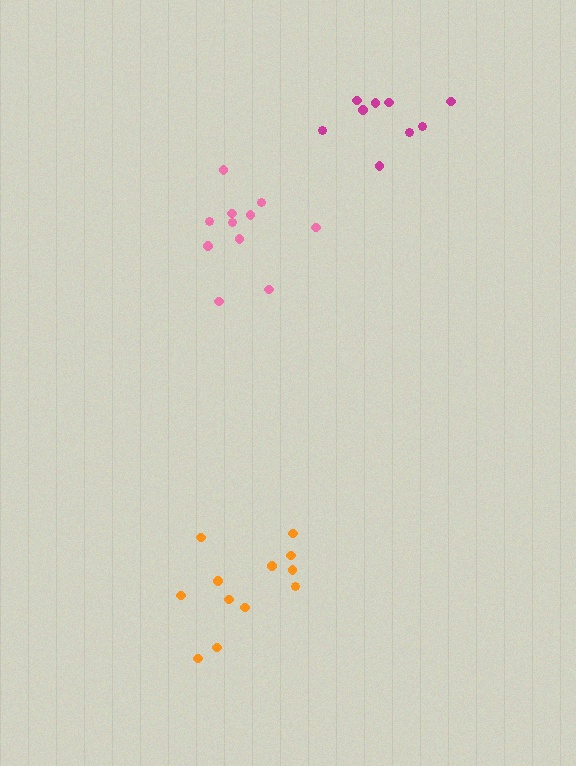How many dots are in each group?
Group 1: 12 dots, Group 2: 11 dots, Group 3: 9 dots (32 total).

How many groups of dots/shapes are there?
There are 3 groups.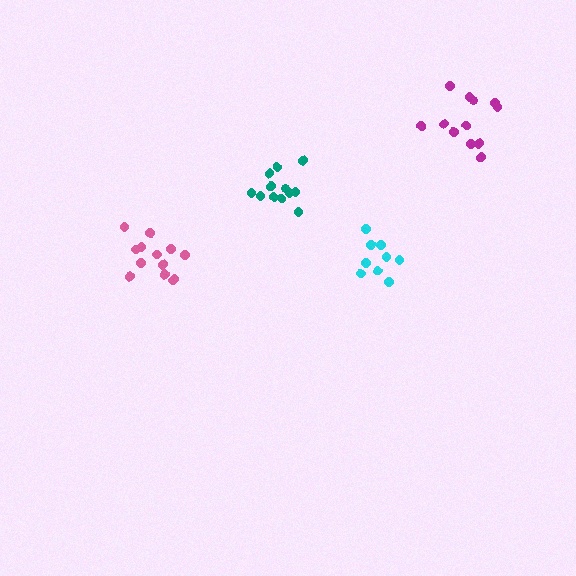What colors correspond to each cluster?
The clusters are colored: magenta, cyan, teal, pink.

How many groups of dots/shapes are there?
There are 4 groups.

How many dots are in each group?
Group 1: 12 dots, Group 2: 9 dots, Group 3: 12 dots, Group 4: 13 dots (46 total).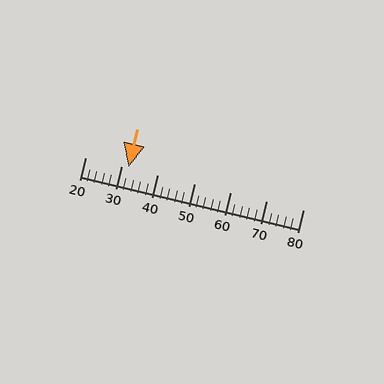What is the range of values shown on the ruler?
The ruler shows values from 20 to 80.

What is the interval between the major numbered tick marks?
The major tick marks are spaced 10 units apart.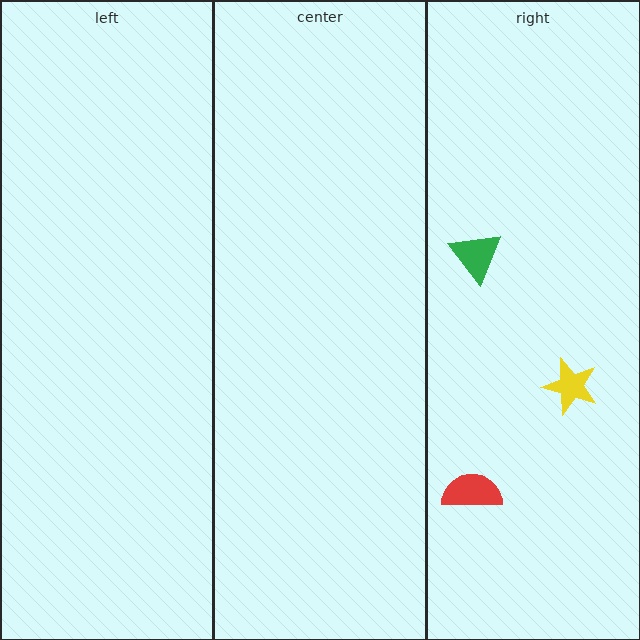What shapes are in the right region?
The yellow star, the green triangle, the red semicircle.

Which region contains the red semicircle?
The right region.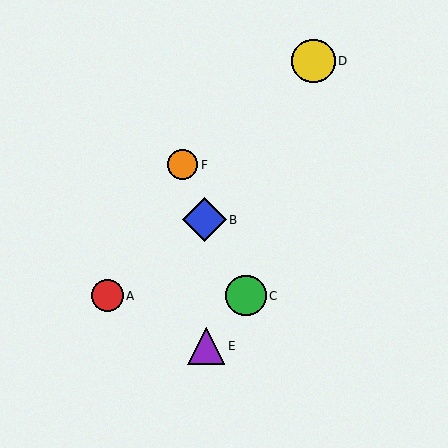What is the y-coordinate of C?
Object C is at y≈296.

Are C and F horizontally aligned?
No, C is at y≈296 and F is at y≈165.